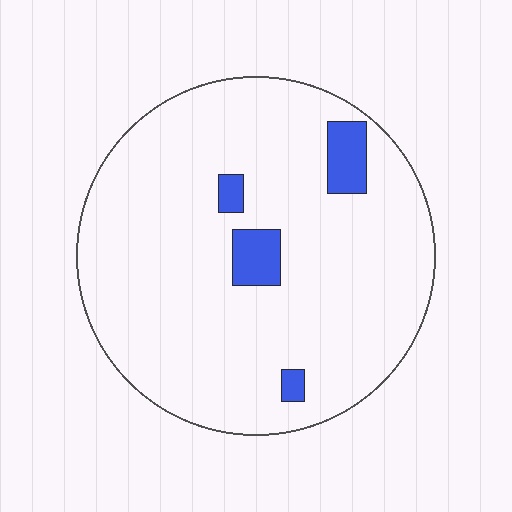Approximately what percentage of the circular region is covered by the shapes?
Approximately 5%.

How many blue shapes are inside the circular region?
4.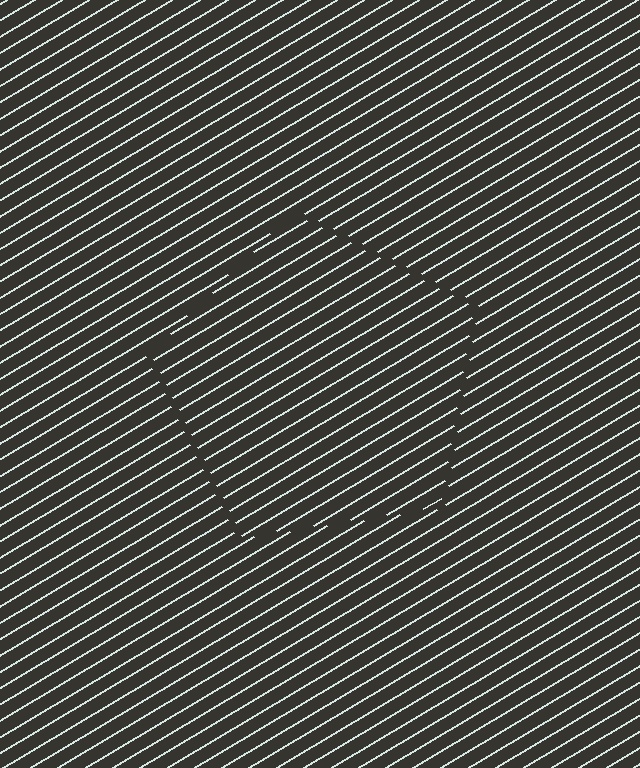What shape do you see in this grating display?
An illusory pentagon. The interior of the shape contains the same grating, shifted by half a period — the contour is defined by the phase discontinuity where line-ends from the inner and outer gratings abut.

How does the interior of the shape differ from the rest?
The interior of the shape contains the same grating, shifted by half a period — the contour is defined by the phase discontinuity where line-ends from the inner and outer gratings abut.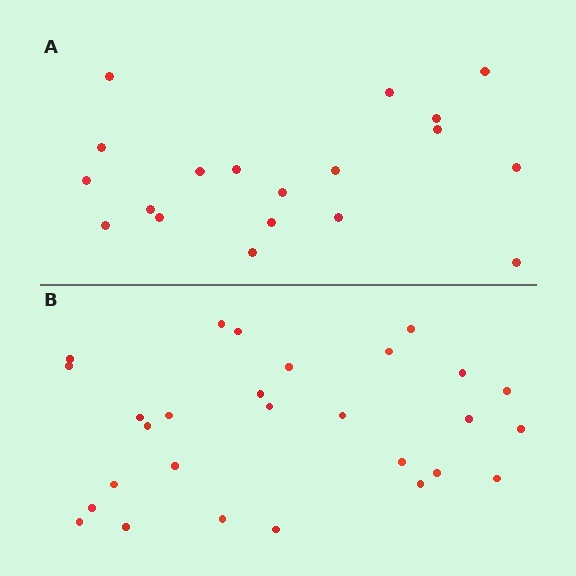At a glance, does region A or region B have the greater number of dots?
Region B (the bottom region) has more dots.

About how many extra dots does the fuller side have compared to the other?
Region B has roughly 8 or so more dots than region A.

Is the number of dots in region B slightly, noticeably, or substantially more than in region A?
Region B has substantially more. The ratio is roughly 1.5 to 1.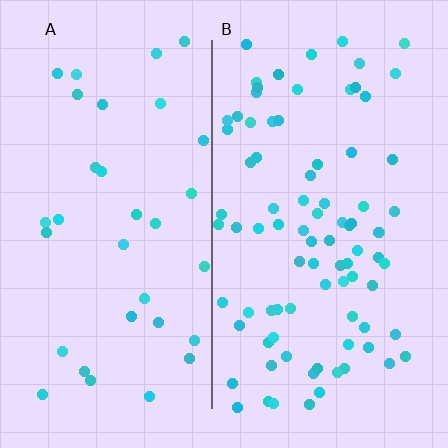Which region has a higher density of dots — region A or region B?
B (the right).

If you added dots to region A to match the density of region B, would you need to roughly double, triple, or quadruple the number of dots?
Approximately triple.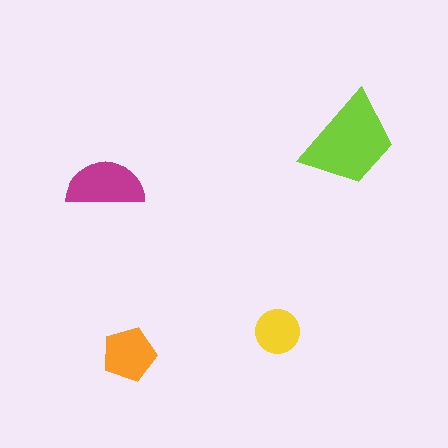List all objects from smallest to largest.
The yellow circle, the orange pentagon, the magenta semicircle, the lime trapezoid.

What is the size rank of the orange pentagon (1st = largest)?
3rd.